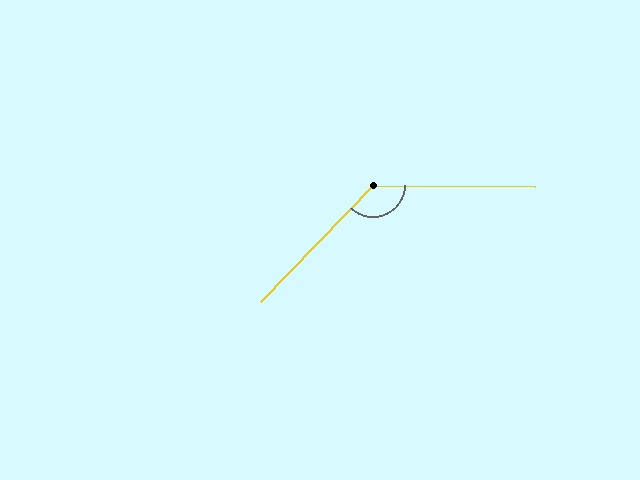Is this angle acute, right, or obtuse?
It is obtuse.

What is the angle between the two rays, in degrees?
Approximately 133 degrees.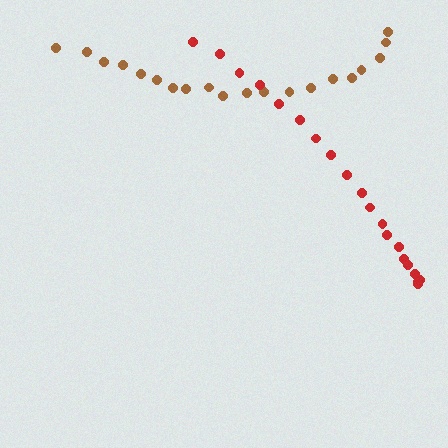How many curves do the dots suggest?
There are 2 distinct paths.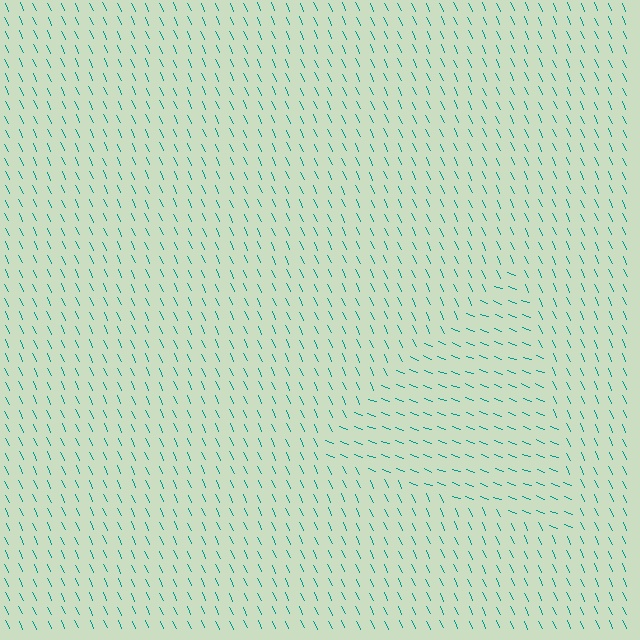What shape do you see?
I see a triangle.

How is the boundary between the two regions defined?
The boundary is defined purely by a change in line orientation (approximately 45 degrees difference). All lines are the same color and thickness.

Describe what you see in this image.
The image is filled with small teal line segments. A triangle region in the image has lines oriented differently from the surrounding lines, creating a visible texture boundary.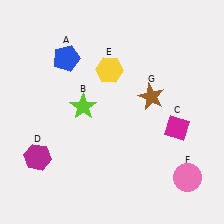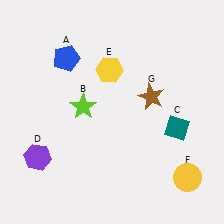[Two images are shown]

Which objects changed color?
C changed from magenta to teal. D changed from magenta to purple. F changed from pink to yellow.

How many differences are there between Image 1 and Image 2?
There are 3 differences between the two images.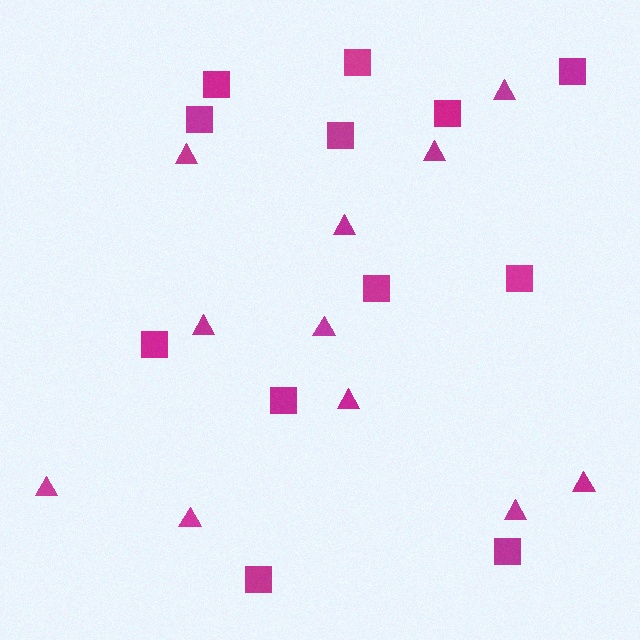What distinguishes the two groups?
There are 2 groups: one group of triangles (11) and one group of squares (12).